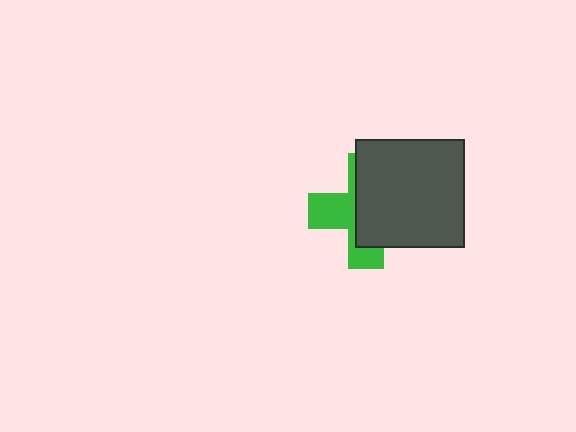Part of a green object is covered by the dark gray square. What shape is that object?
It is a cross.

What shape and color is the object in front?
The object in front is a dark gray square.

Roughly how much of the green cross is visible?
A small part of it is visible (roughly 42%).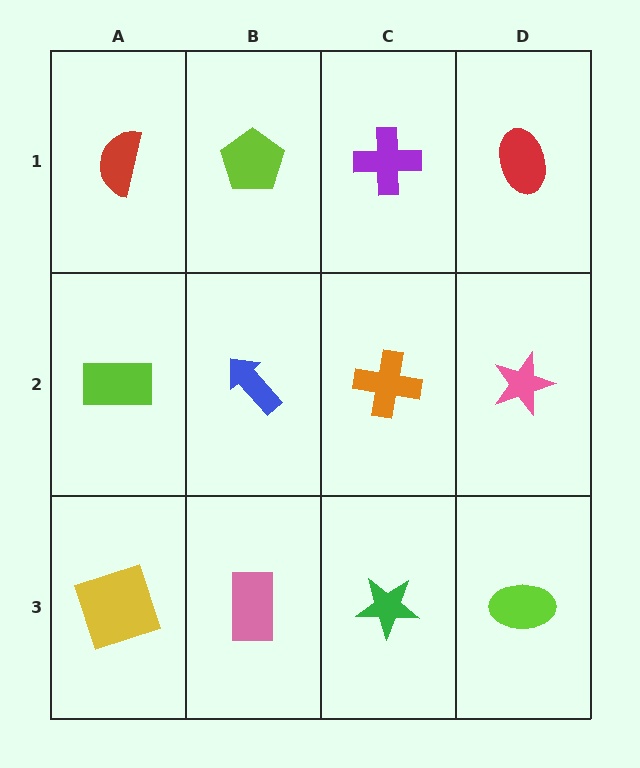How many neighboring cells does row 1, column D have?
2.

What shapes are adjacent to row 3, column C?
An orange cross (row 2, column C), a pink rectangle (row 3, column B), a lime ellipse (row 3, column D).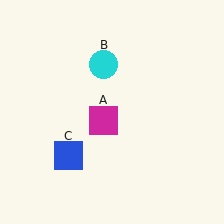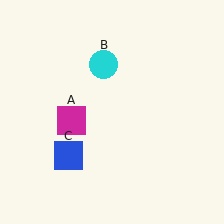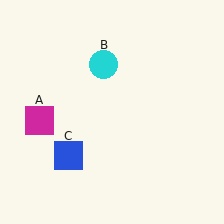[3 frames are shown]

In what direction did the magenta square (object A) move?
The magenta square (object A) moved left.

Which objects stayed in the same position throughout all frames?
Cyan circle (object B) and blue square (object C) remained stationary.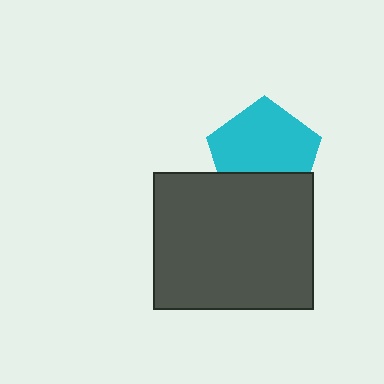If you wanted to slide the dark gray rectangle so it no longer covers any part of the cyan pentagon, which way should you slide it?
Slide it down — that is the most direct way to separate the two shapes.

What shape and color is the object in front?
The object in front is a dark gray rectangle.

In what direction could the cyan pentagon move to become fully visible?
The cyan pentagon could move up. That would shift it out from behind the dark gray rectangle entirely.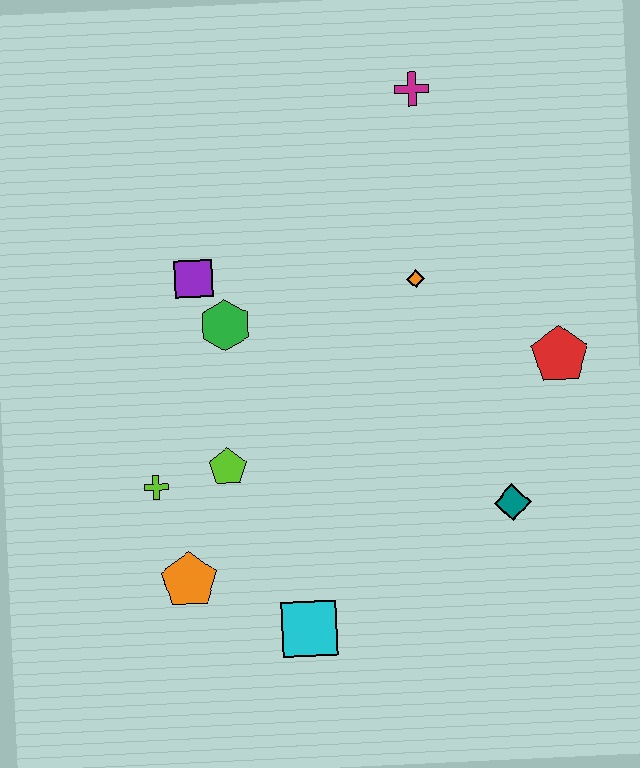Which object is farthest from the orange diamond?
The orange pentagon is farthest from the orange diamond.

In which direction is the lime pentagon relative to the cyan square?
The lime pentagon is above the cyan square.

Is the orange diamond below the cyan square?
No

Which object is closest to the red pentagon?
The teal diamond is closest to the red pentagon.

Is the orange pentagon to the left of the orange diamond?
Yes